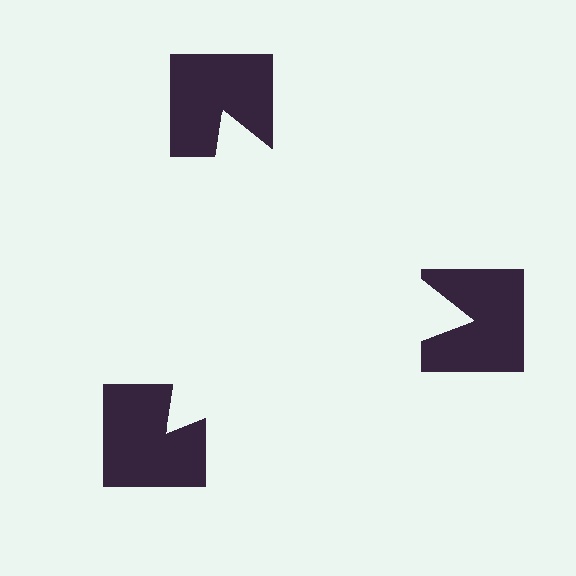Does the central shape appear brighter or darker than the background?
It typically appears slightly brighter than the background, even though no actual brightness change is drawn.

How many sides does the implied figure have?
3 sides.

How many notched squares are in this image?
There are 3 — one at each vertex of the illusory triangle.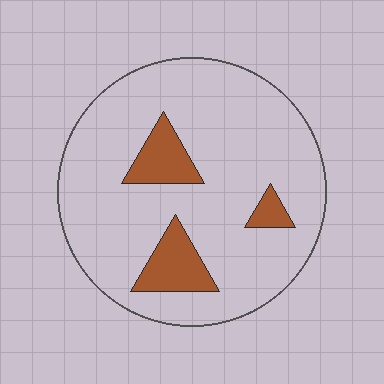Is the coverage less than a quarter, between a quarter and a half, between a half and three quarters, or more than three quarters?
Less than a quarter.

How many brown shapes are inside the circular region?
3.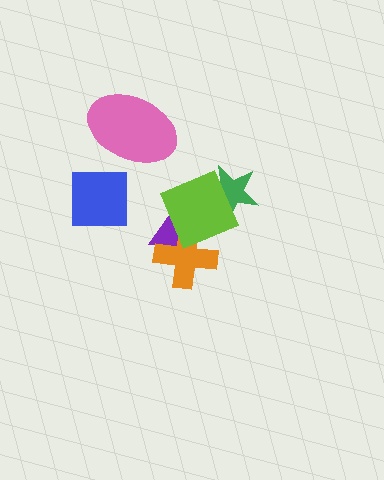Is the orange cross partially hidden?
Yes, it is partially covered by another shape.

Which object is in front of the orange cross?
The lime diamond is in front of the orange cross.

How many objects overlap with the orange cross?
2 objects overlap with the orange cross.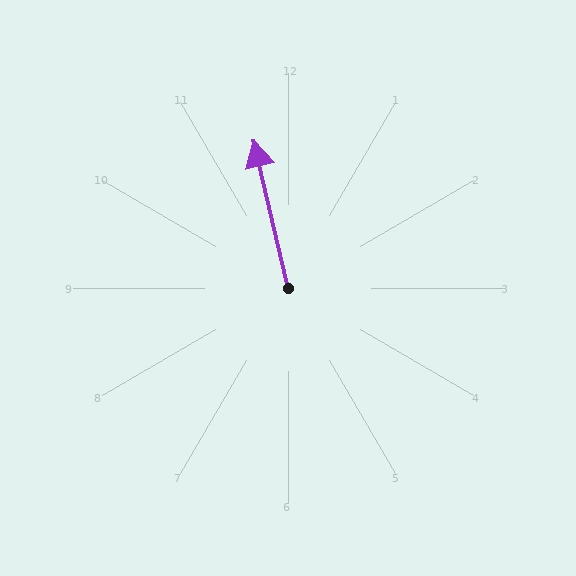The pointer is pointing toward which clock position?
Roughly 12 o'clock.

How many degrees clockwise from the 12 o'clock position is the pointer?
Approximately 347 degrees.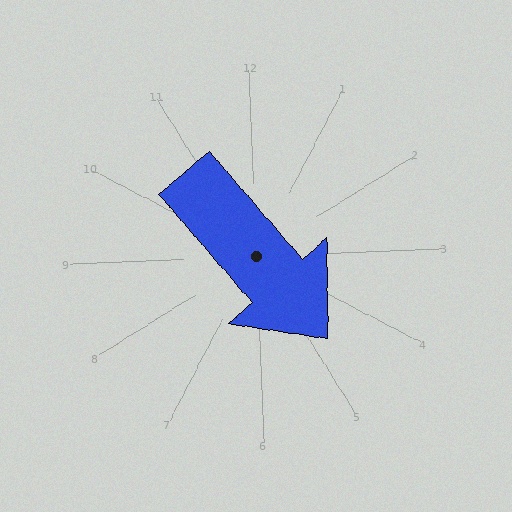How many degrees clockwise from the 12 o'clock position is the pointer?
Approximately 141 degrees.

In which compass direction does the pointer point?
Southeast.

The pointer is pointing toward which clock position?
Roughly 5 o'clock.